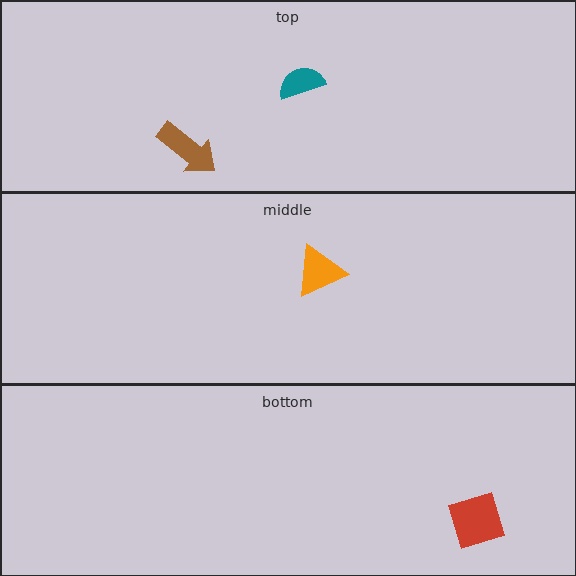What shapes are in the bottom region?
The red diamond.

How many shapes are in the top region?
2.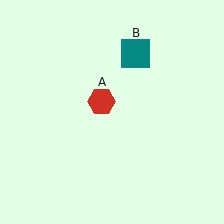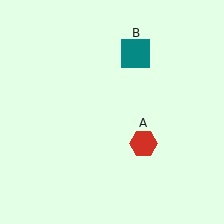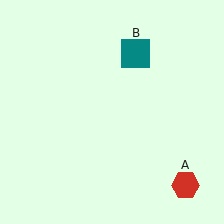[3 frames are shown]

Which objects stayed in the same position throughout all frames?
Teal square (object B) remained stationary.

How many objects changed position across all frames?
1 object changed position: red hexagon (object A).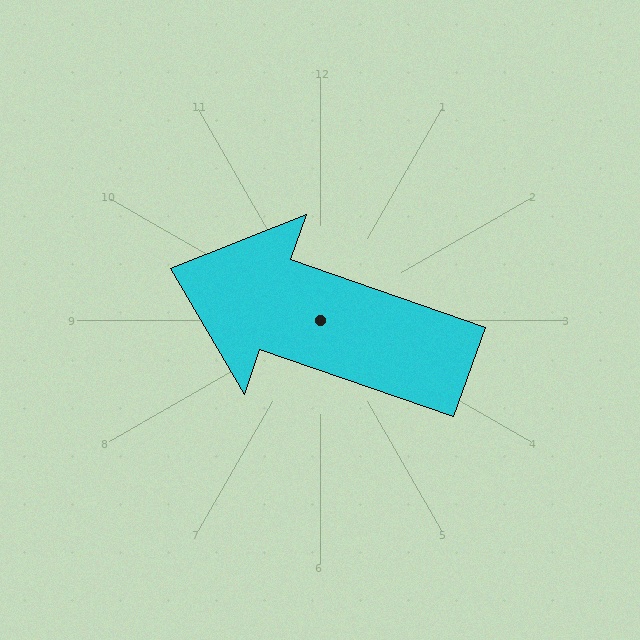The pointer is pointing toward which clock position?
Roughly 10 o'clock.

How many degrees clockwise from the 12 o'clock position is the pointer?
Approximately 289 degrees.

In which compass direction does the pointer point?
West.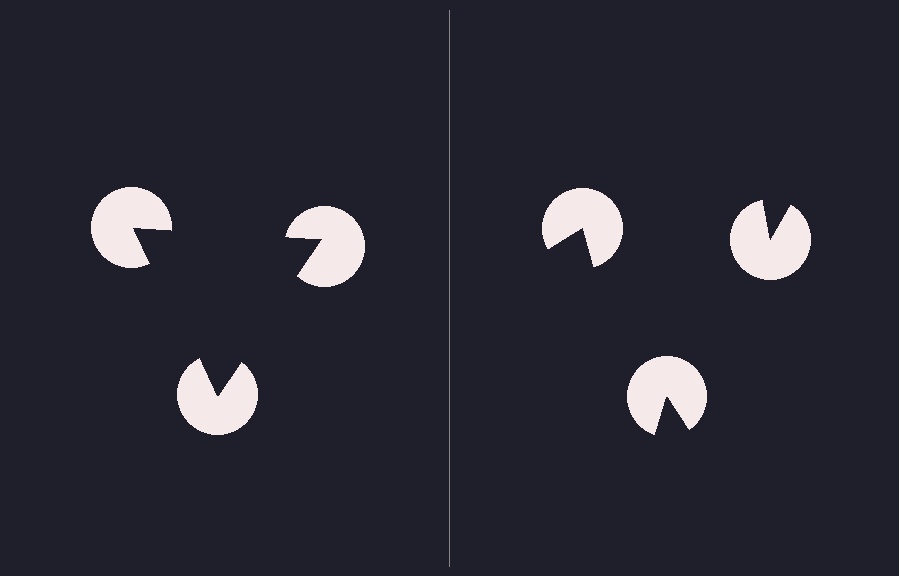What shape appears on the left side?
An illusory triangle.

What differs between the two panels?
The pac-man discs are positioned identically on both sides; only the wedge orientations differ. On the left they align to a triangle; on the right they are misaligned.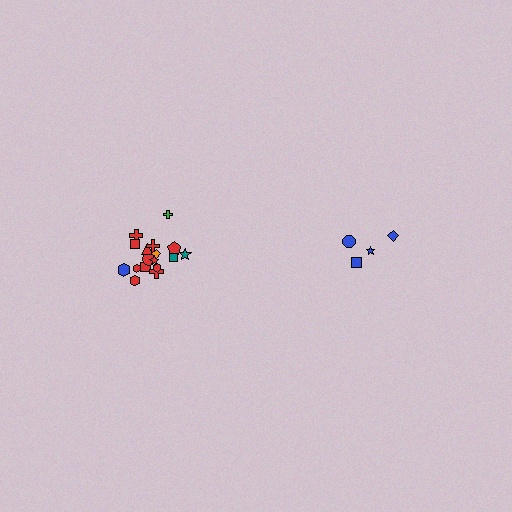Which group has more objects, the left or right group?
The left group.